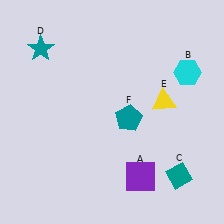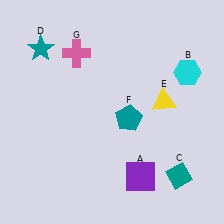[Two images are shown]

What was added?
A pink cross (G) was added in Image 2.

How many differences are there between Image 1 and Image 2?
There is 1 difference between the two images.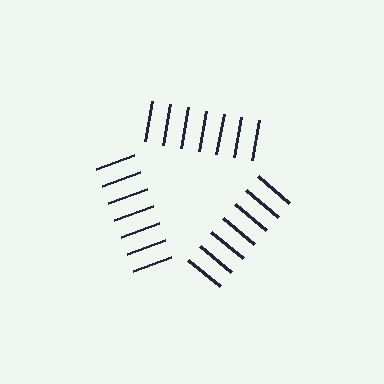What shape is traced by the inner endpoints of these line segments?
An illusory triangle — the line segments terminate on its edges but no continuous stroke is drawn.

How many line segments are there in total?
21 — 7 along each of the 3 edges.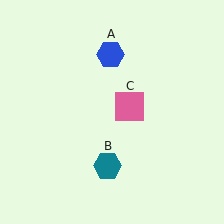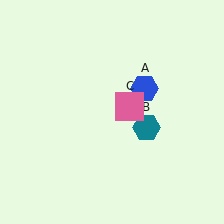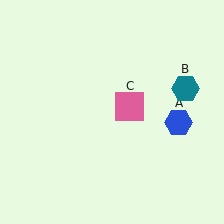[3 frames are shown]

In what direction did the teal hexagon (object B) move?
The teal hexagon (object B) moved up and to the right.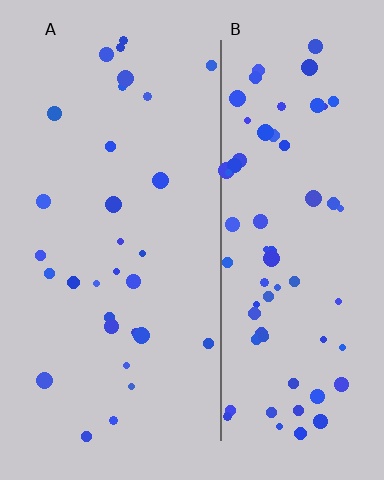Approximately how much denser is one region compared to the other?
Approximately 2.4× — region B over region A.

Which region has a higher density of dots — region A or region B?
B (the right).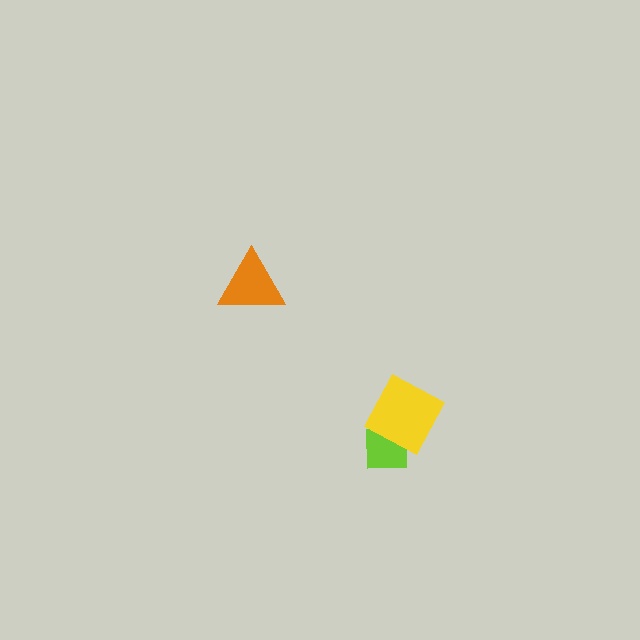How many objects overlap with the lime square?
1 object overlaps with the lime square.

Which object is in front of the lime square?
The yellow diamond is in front of the lime square.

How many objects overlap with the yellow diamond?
1 object overlaps with the yellow diamond.